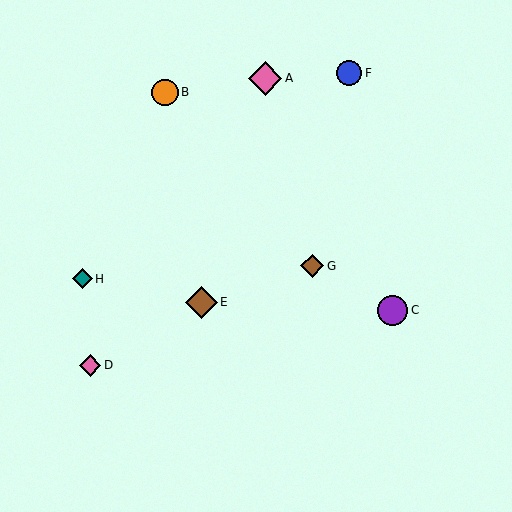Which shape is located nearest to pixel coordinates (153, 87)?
The orange circle (labeled B) at (165, 92) is nearest to that location.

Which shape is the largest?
The pink diamond (labeled A) is the largest.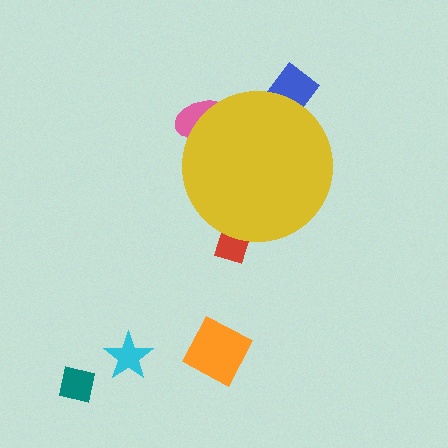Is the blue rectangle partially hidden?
Yes, the blue rectangle is partially hidden behind the yellow circle.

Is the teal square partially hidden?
No, the teal square is fully visible.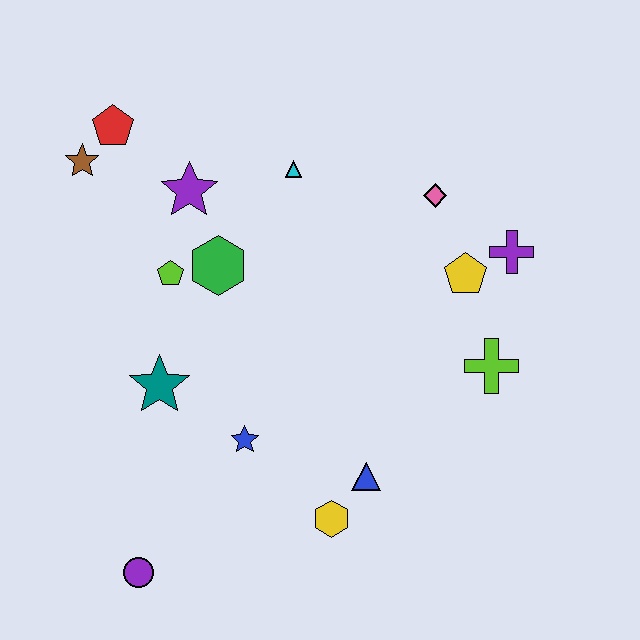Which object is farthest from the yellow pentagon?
The purple circle is farthest from the yellow pentagon.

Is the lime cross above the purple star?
No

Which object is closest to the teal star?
The blue star is closest to the teal star.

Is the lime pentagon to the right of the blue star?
No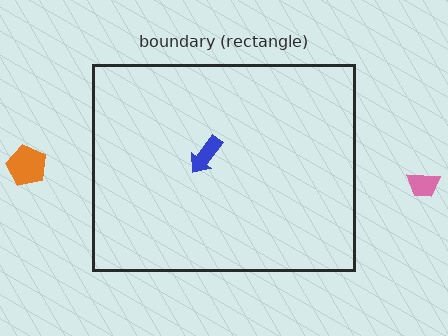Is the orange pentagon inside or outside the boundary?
Outside.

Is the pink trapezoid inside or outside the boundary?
Outside.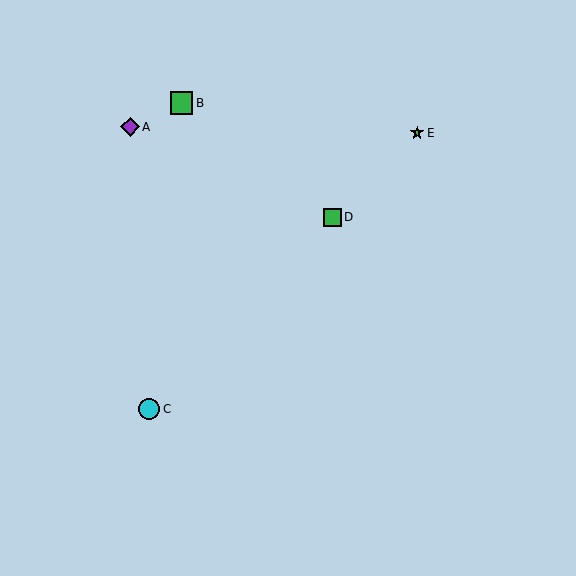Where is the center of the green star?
The center of the green star is at (417, 133).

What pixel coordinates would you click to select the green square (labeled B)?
Click at (182, 103) to select the green square B.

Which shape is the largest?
The green square (labeled B) is the largest.